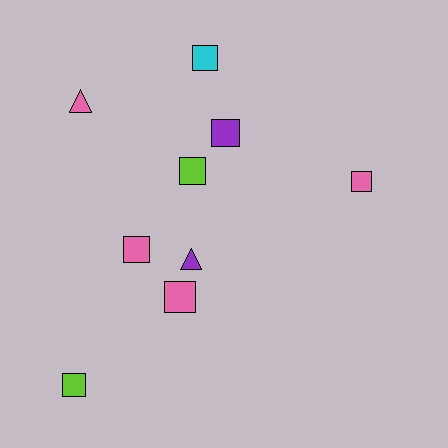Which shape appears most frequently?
Square, with 7 objects.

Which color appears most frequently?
Pink, with 4 objects.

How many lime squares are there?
There are 2 lime squares.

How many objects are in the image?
There are 9 objects.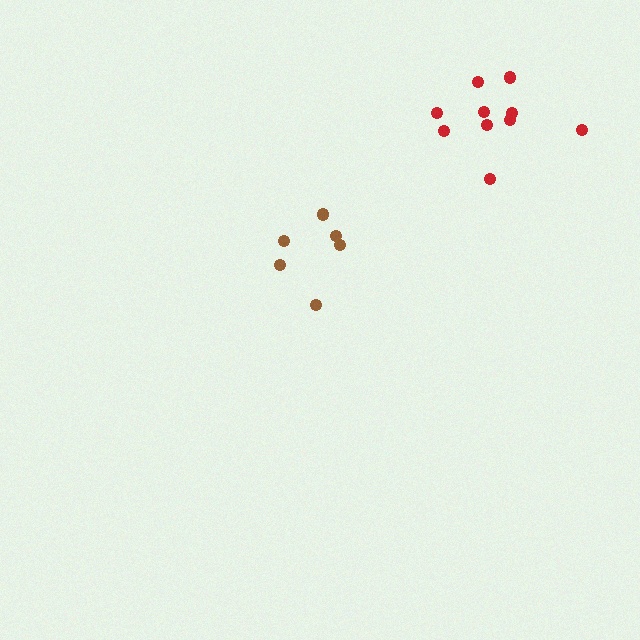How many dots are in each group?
Group 1: 6 dots, Group 2: 10 dots (16 total).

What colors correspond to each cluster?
The clusters are colored: brown, red.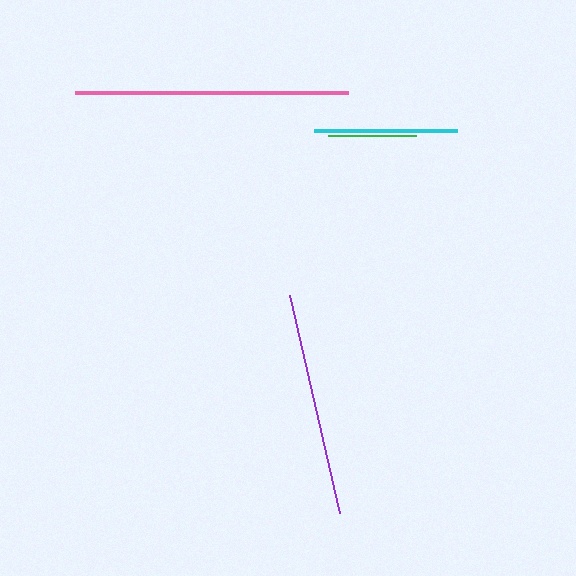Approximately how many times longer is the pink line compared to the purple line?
The pink line is approximately 1.2 times the length of the purple line.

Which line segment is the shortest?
The green line is the shortest at approximately 88 pixels.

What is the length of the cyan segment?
The cyan segment is approximately 143 pixels long.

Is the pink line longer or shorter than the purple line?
The pink line is longer than the purple line.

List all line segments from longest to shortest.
From longest to shortest: pink, purple, cyan, green.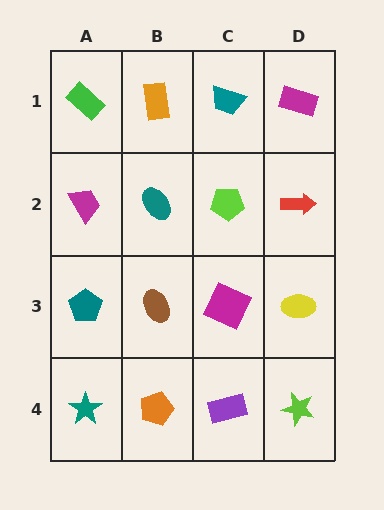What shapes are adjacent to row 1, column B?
A teal ellipse (row 2, column B), a green rectangle (row 1, column A), a teal trapezoid (row 1, column C).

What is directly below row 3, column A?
A teal star.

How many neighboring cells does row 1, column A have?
2.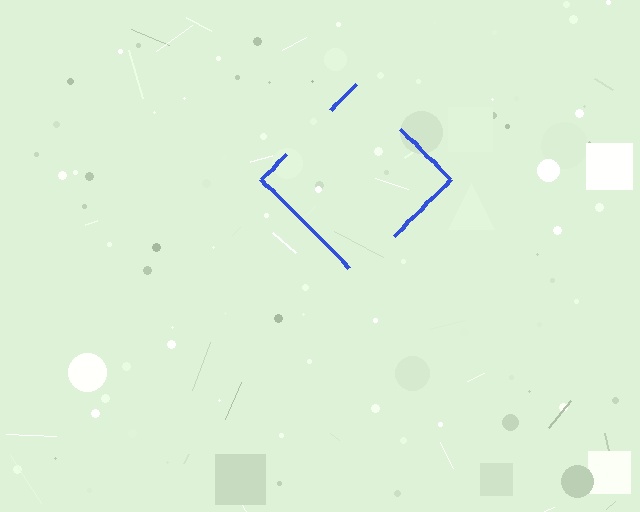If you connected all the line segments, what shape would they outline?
They would outline a diamond.